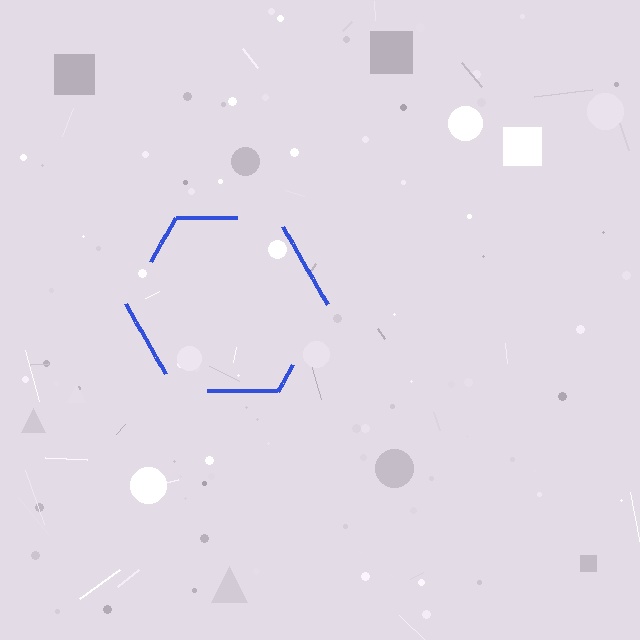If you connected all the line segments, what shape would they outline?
They would outline a hexagon.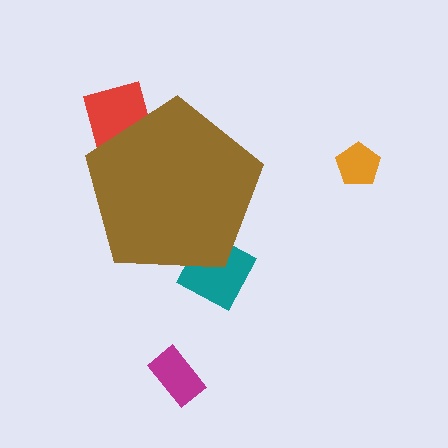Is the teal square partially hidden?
Yes, the teal square is partially hidden behind the brown pentagon.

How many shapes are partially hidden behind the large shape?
2 shapes are partially hidden.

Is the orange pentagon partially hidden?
No, the orange pentagon is fully visible.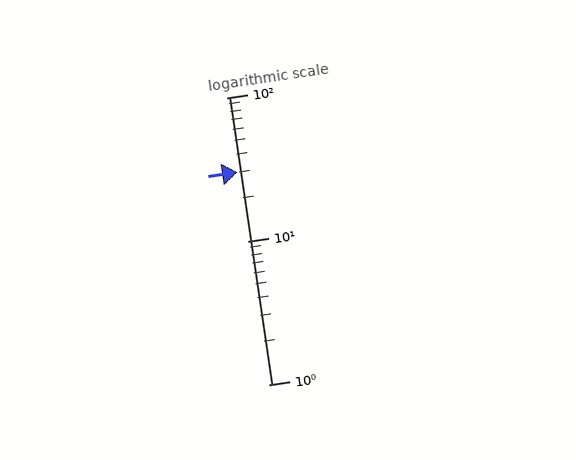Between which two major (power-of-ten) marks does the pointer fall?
The pointer is between 10 and 100.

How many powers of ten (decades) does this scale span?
The scale spans 2 decades, from 1 to 100.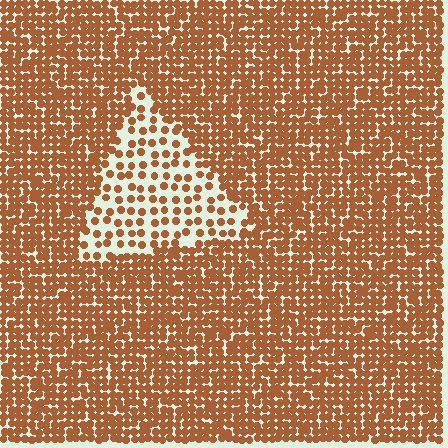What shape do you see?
I see a triangle.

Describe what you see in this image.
The image contains small brown elements arranged at two different densities. A triangle-shaped region is visible where the elements are less densely packed than the surrounding area.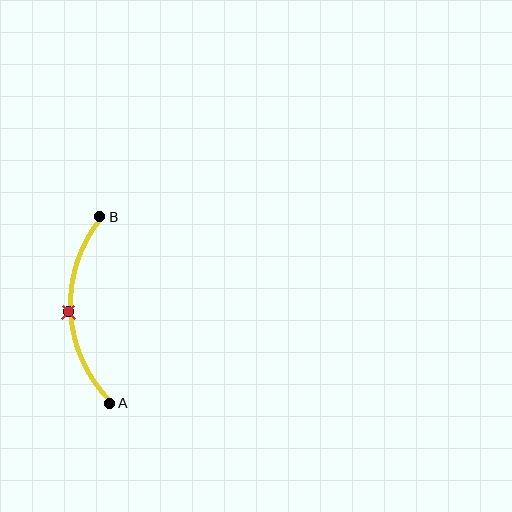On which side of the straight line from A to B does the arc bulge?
The arc bulges to the left of the straight line connecting A and B.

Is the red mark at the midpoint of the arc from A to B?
Yes. The red mark lies on the arc at equal arc-length from both A and B — it is the arc midpoint.